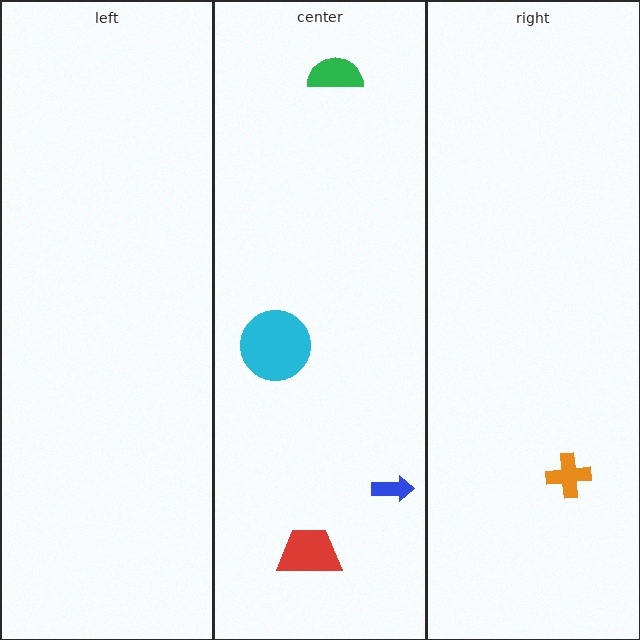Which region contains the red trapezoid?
The center region.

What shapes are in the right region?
The orange cross.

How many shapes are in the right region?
1.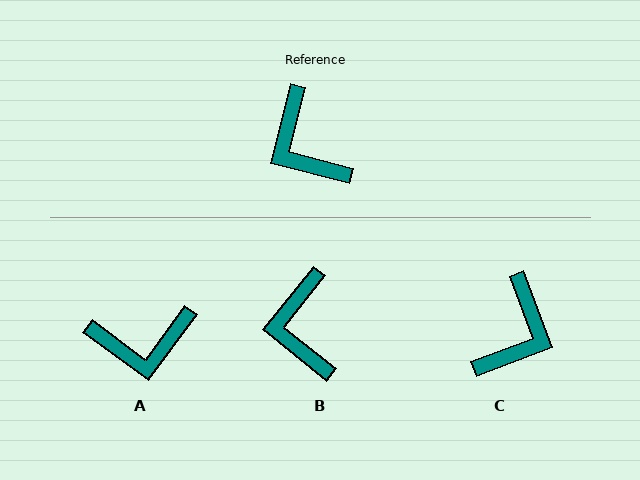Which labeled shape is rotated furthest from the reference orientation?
C, about 125 degrees away.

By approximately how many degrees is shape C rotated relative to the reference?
Approximately 125 degrees counter-clockwise.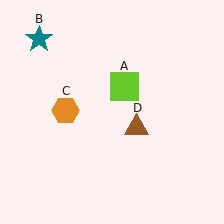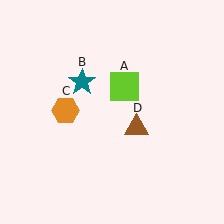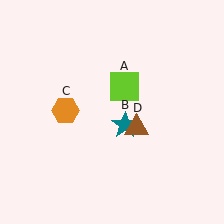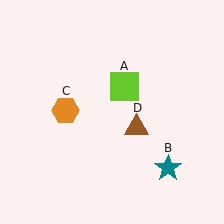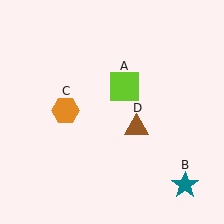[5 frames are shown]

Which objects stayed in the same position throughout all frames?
Lime square (object A) and orange hexagon (object C) and brown triangle (object D) remained stationary.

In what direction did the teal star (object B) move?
The teal star (object B) moved down and to the right.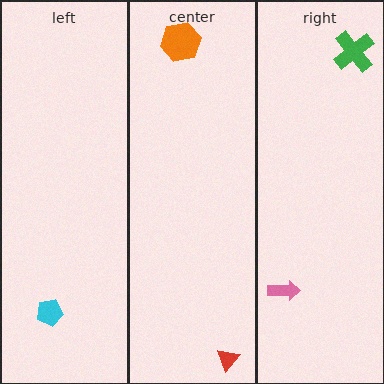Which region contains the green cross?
The right region.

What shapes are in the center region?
The orange hexagon, the red triangle.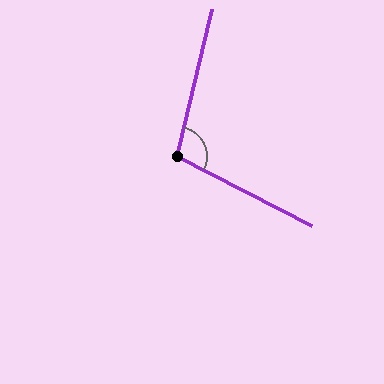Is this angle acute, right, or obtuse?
It is obtuse.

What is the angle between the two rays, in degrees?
Approximately 104 degrees.